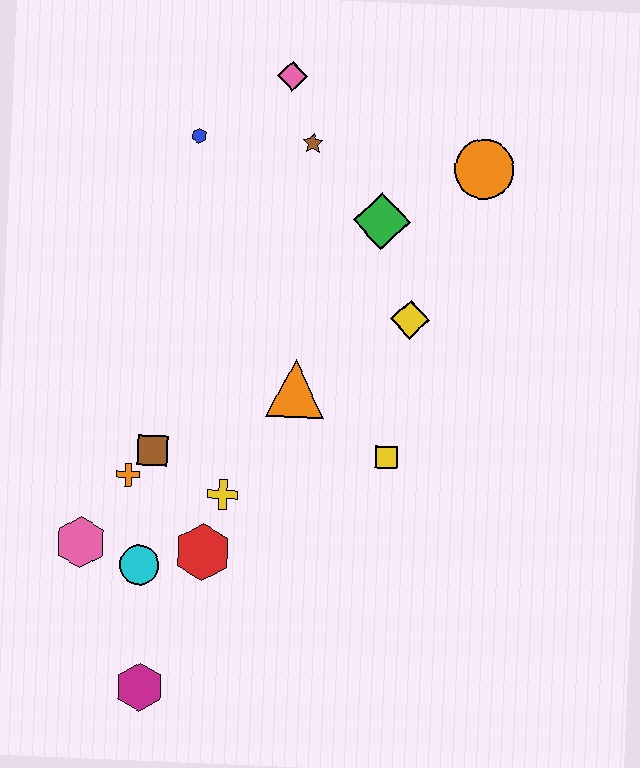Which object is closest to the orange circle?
The green diamond is closest to the orange circle.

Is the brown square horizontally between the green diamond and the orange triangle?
No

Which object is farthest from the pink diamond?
The magenta hexagon is farthest from the pink diamond.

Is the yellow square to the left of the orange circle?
Yes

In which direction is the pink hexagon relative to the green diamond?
The pink hexagon is below the green diamond.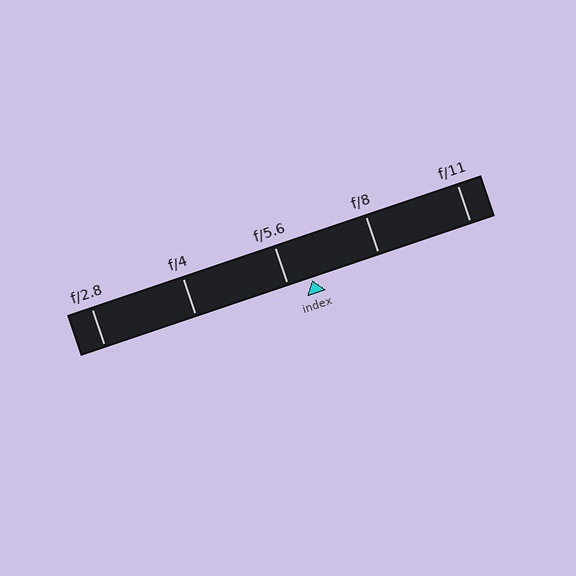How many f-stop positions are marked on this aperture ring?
There are 5 f-stop positions marked.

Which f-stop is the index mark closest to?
The index mark is closest to f/5.6.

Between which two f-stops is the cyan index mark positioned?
The index mark is between f/5.6 and f/8.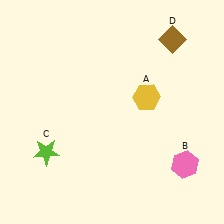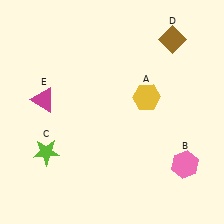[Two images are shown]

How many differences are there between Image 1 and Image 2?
There is 1 difference between the two images.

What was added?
A magenta triangle (E) was added in Image 2.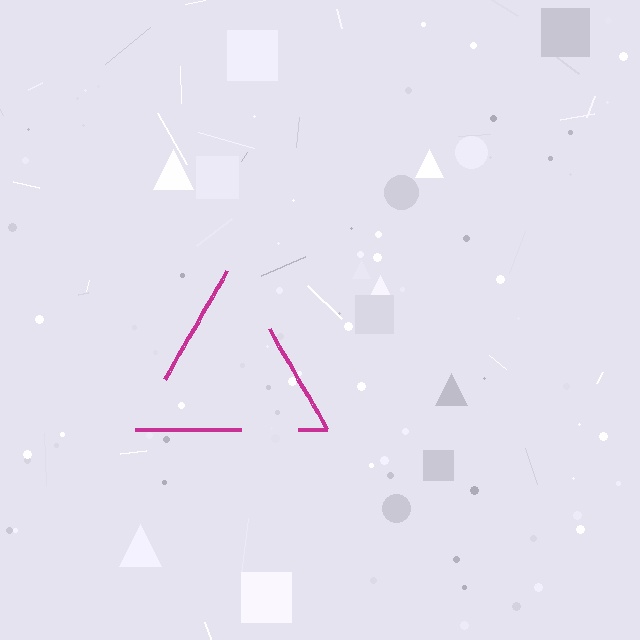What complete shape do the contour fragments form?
The contour fragments form a triangle.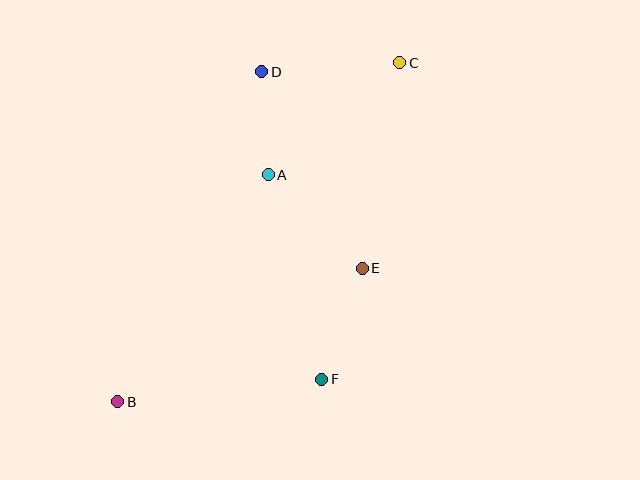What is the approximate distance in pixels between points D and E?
The distance between D and E is approximately 221 pixels.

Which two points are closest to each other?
Points A and D are closest to each other.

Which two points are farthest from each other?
Points B and C are farthest from each other.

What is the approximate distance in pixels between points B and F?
The distance between B and F is approximately 205 pixels.